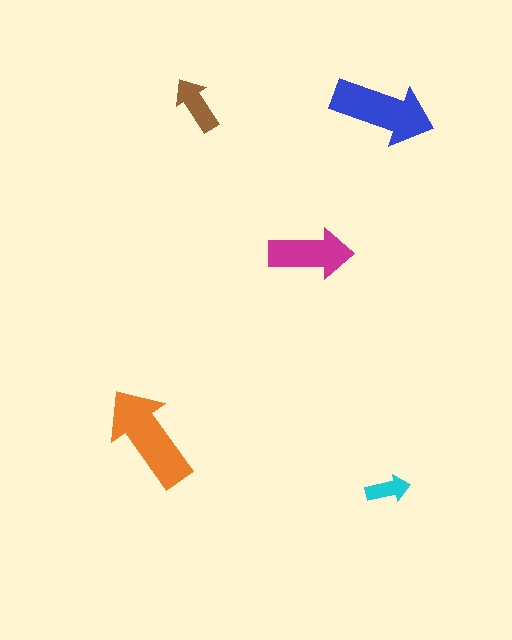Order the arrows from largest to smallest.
the orange one, the blue one, the magenta one, the brown one, the cyan one.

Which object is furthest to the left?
The orange arrow is leftmost.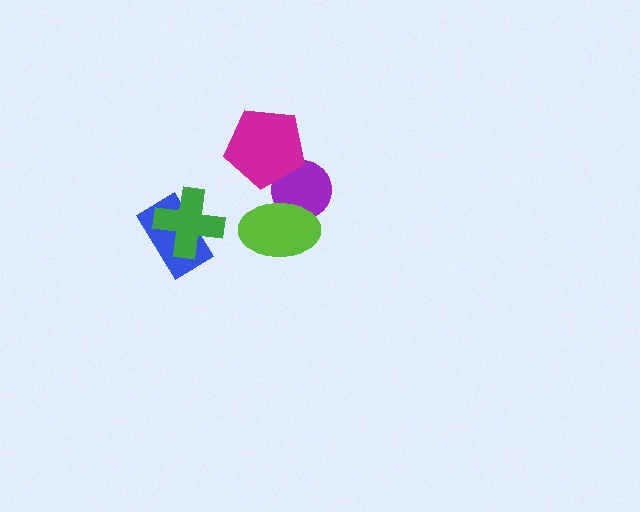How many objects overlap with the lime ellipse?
1 object overlaps with the lime ellipse.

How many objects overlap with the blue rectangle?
1 object overlaps with the blue rectangle.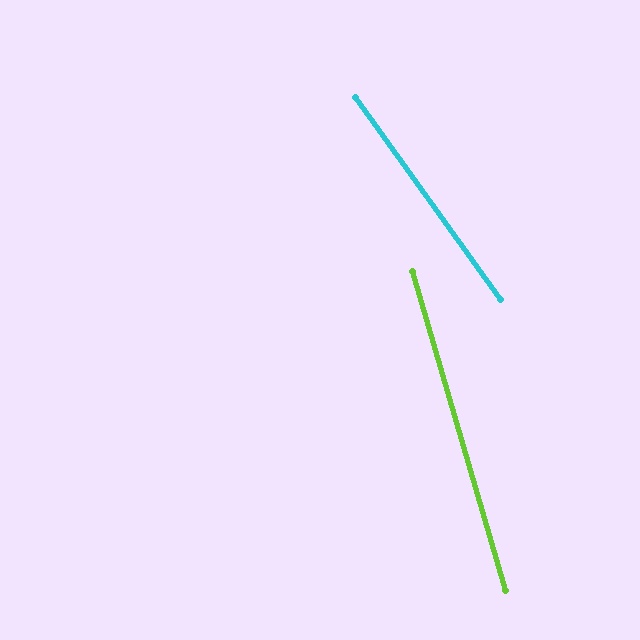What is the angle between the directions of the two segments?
Approximately 20 degrees.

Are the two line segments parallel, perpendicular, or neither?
Neither parallel nor perpendicular — they differ by about 20°.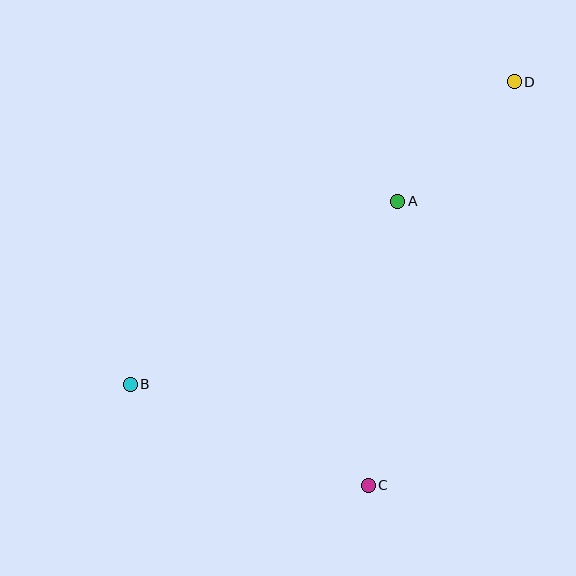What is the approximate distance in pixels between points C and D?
The distance between C and D is approximately 429 pixels.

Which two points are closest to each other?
Points A and D are closest to each other.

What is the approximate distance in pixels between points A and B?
The distance between A and B is approximately 324 pixels.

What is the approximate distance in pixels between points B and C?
The distance between B and C is approximately 259 pixels.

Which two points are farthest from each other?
Points B and D are farthest from each other.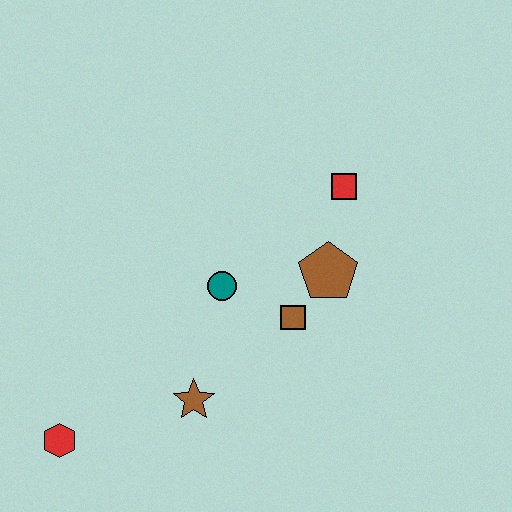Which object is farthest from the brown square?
The red hexagon is farthest from the brown square.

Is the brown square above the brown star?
Yes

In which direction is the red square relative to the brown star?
The red square is above the brown star.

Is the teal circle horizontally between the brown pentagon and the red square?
No